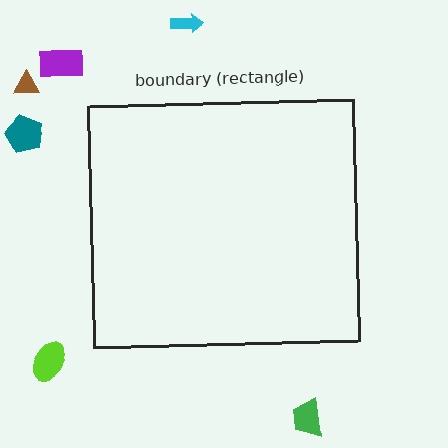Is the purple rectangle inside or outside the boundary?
Outside.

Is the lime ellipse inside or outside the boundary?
Outside.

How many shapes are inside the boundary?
0 inside, 6 outside.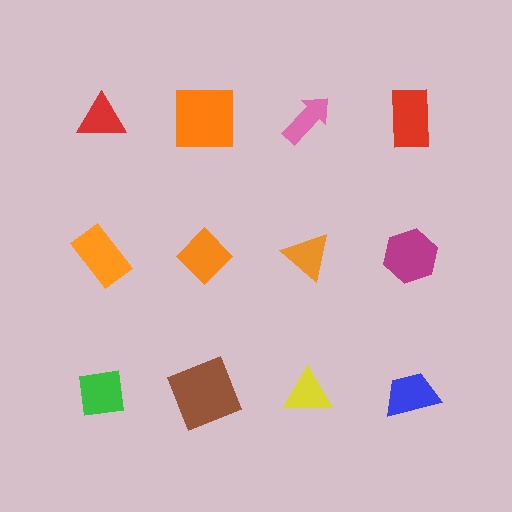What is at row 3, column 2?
A brown square.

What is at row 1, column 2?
An orange square.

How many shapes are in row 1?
4 shapes.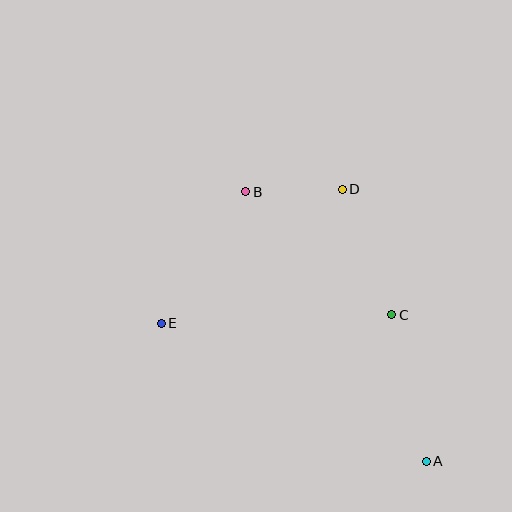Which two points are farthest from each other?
Points A and B are farthest from each other.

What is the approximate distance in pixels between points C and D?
The distance between C and D is approximately 135 pixels.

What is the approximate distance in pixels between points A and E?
The distance between A and E is approximately 299 pixels.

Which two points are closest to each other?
Points B and D are closest to each other.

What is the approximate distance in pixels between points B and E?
The distance between B and E is approximately 156 pixels.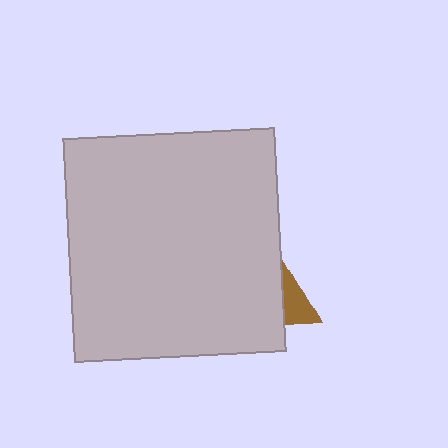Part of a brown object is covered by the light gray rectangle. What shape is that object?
It is a triangle.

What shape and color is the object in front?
The object in front is a light gray rectangle.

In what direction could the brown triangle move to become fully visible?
The brown triangle could move right. That would shift it out from behind the light gray rectangle entirely.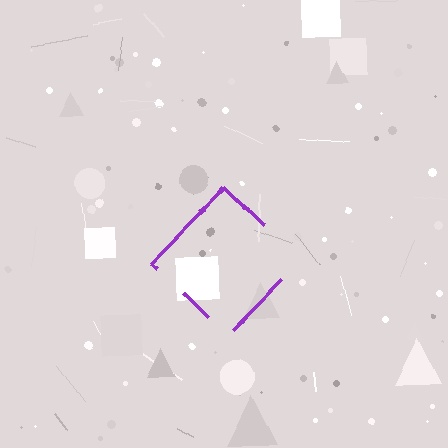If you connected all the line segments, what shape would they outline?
They would outline a diamond.